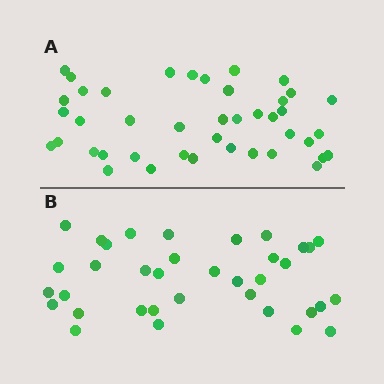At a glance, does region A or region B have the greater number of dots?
Region A (the top region) has more dots.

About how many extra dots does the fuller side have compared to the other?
Region A has about 6 more dots than region B.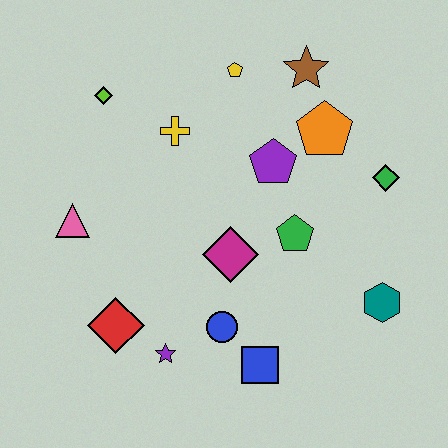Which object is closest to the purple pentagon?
The orange pentagon is closest to the purple pentagon.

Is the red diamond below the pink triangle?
Yes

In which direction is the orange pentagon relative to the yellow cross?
The orange pentagon is to the right of the yellow cross.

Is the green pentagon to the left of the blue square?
No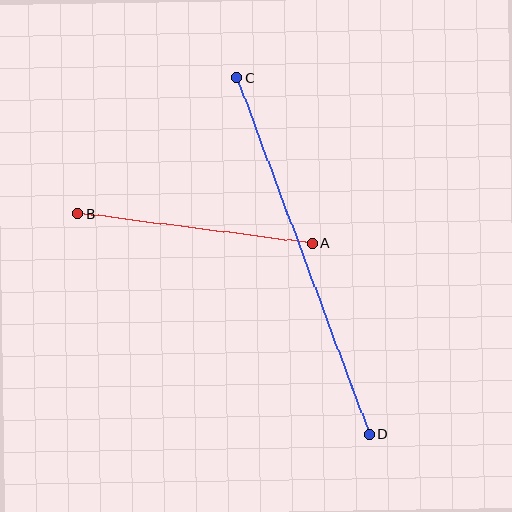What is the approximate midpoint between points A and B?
The midpoint is at approximately (195, 228) pixels.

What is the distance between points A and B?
The distance is approximately 236 pixels.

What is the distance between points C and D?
The distance is approximately 380 pixels.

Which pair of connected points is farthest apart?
Points C and D are farthest apart.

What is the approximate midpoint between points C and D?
The midpoint is at approximately (303, 256) pixels.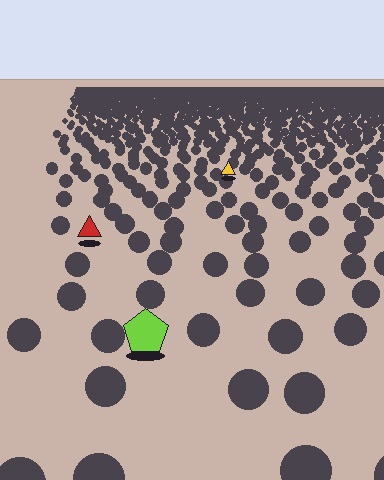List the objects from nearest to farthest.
From nearest to farthest: the lime pentagon, the red triangle, the yellow triangle.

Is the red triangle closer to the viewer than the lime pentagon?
No. The lime pentagon is closer — you can tell from the texture gradient: the ground texture is coarser near it.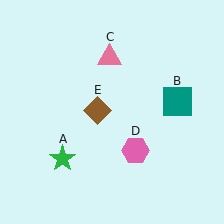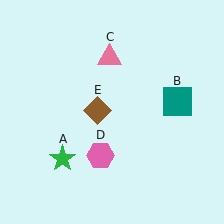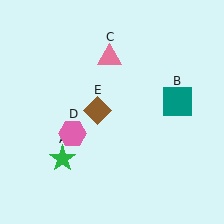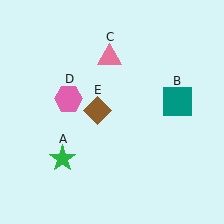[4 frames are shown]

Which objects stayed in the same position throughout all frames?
Green star (object A) and teal square (object B) and pink triangle (object C) and brown diamond (object E) remained stationary.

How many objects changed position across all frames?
1 object changed position: pink hexagon (object D).